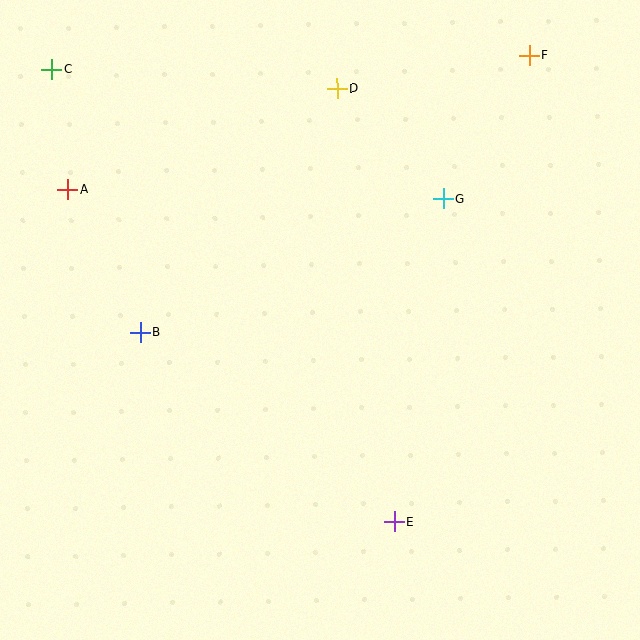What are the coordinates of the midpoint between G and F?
The midpoint between G and F is at (486, 127).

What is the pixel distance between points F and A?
The distance between F and A is 481 pixels.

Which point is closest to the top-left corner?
Point C is closest to the top-left corner.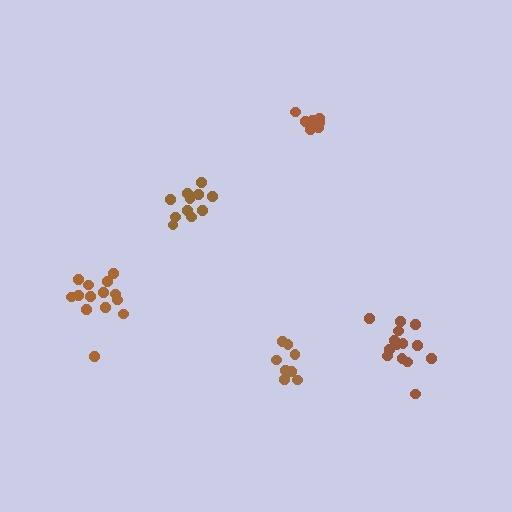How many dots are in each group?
Group 1: 11 dots, Group 2: 8 dots, Group 3: 8 dots, Group 4: 14 dots, Group 5: 14 dots (55 total).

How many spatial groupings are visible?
There are 5 spatial groupings.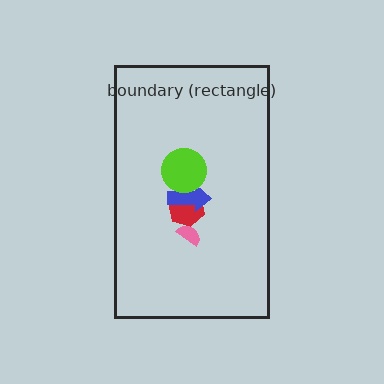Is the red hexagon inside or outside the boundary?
Inside.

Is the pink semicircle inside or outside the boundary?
Inside.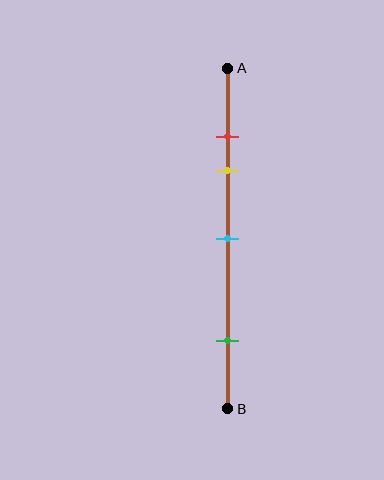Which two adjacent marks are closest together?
The red and yellow marks are the closest adjacent pair.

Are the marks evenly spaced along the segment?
No, the marks are not evenly spaced.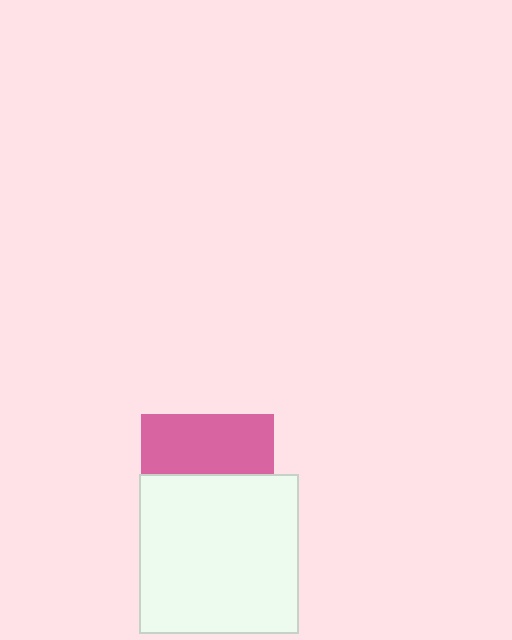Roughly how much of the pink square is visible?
About half of it is visible (roughly 45%).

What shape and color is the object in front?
The object in front is a white square.